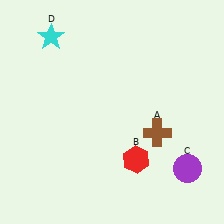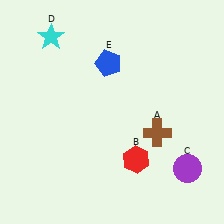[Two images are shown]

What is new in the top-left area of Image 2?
A blue pentagon (E) was added in the top-left area of Image 2.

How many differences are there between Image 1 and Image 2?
There is 1 difference between the two images.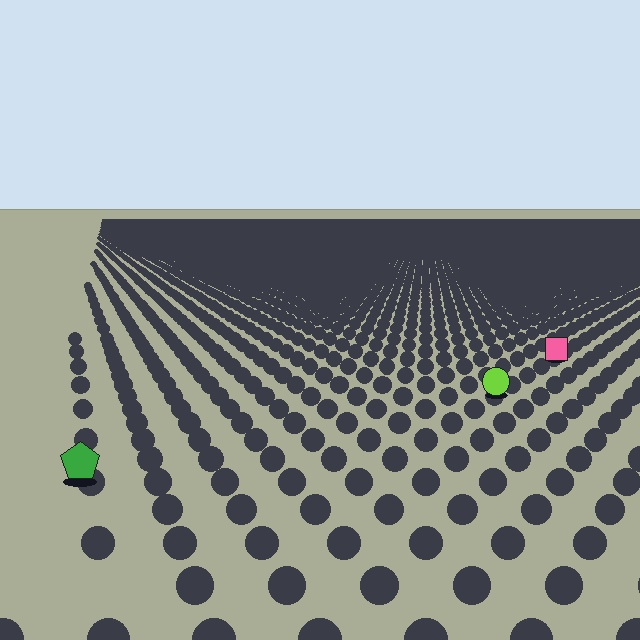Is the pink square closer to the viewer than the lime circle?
No. The lime circle is closer — you can tell from the texture gradient: the ground texture is coarser near it.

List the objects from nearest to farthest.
From nearest to farthest: the green pentagon, the lime circle, the pink square.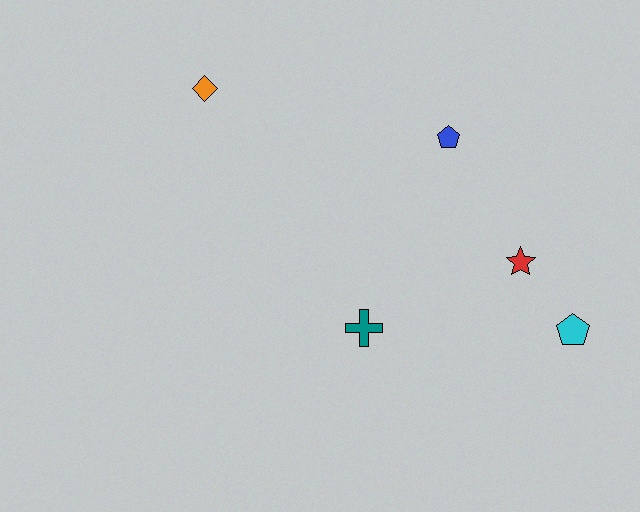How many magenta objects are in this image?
There are no magenta objects.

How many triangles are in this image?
There are no triangles.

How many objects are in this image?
There are 5 objects.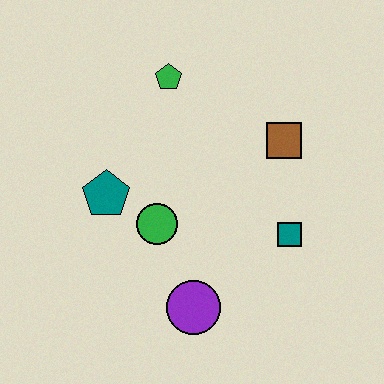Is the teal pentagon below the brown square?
Yes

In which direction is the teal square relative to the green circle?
The teal square is to the right of the green circle.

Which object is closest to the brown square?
The teal square is closest to the brown square.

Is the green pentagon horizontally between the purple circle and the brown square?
No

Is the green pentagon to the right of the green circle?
Yes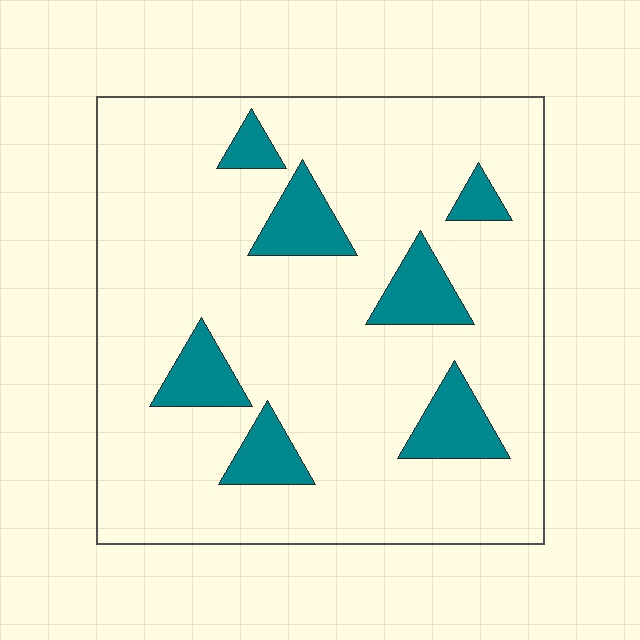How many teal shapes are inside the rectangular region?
7.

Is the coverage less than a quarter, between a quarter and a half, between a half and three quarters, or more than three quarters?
Less than a quarter.